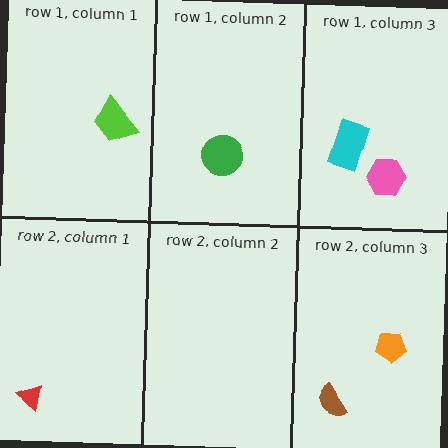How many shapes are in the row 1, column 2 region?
1.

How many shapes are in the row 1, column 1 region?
1.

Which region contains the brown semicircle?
The row 2, column 3 region.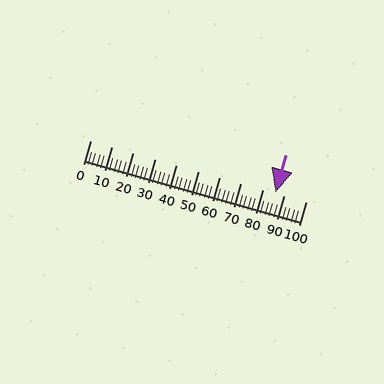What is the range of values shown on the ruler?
The ruler shows values from 0 to 100.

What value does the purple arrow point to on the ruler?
The purple arrow points to approximately 86.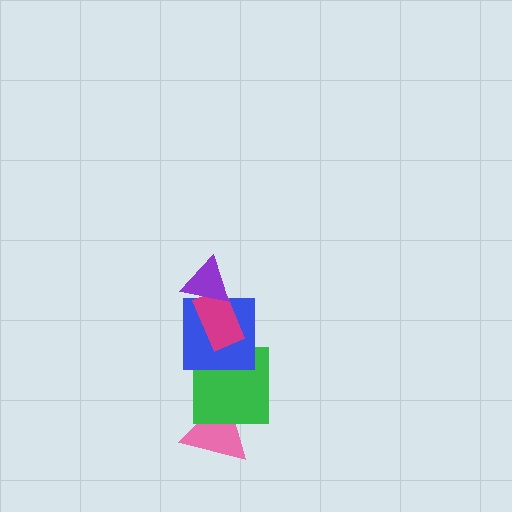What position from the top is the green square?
The green square is 4th from the top.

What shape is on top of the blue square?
The magenta rectangle is on top of the blue square.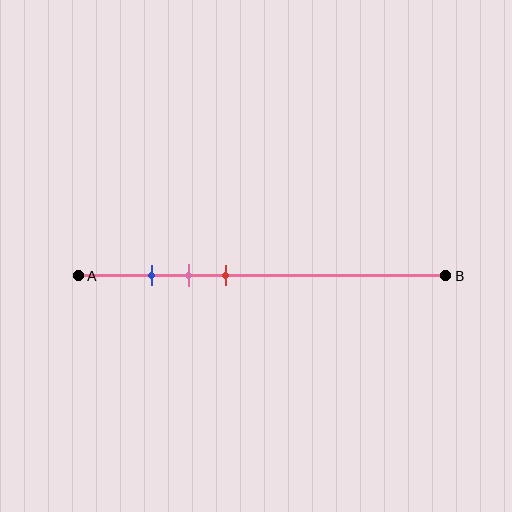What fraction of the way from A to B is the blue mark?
The blue mark is approximately 20% (0.2) of the way from A to B.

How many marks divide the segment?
There are 3 marks dividing the segment.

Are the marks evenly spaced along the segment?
Yes, the marks are approximately evenly spaced.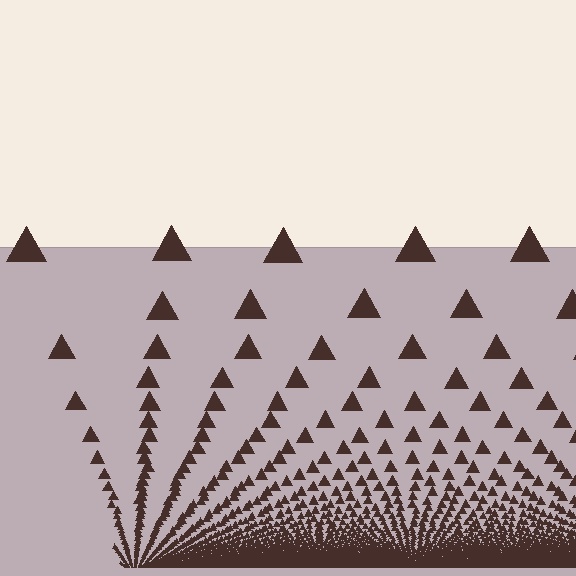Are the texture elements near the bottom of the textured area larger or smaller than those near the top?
Smaller. The gradient is inverted — elements near the bottom are smaller and denser.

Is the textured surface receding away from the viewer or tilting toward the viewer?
The surface appears to tilt toward the viewer. Texture elements get larger and sparser toward the top.